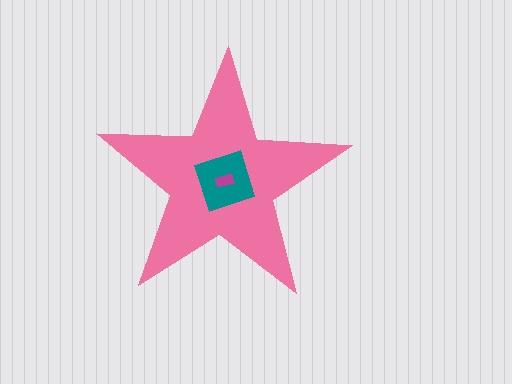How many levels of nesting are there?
3.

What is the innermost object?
The magenta rectangle.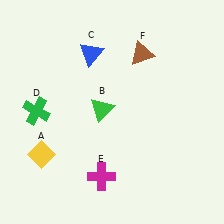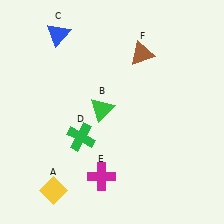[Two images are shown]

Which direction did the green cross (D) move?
The green cross (D) moved right.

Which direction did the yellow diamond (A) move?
The yellow diamond (A) moved down.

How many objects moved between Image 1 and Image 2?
3 objects moved between the two images.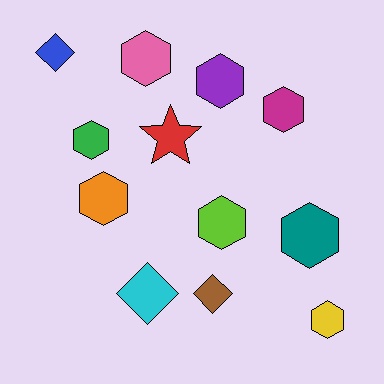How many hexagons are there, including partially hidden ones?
There are 8 hexagons.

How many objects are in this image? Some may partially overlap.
There are 12 objects.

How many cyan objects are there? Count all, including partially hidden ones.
There is 1 cyan object.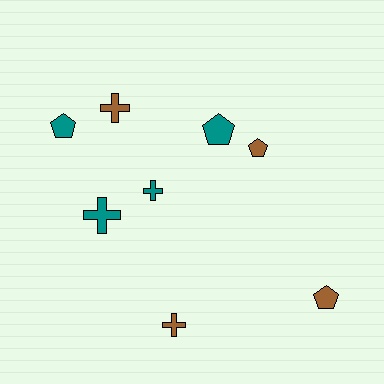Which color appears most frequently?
Brown, with 4 objects.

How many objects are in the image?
There are 8 objects.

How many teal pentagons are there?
There are 2 teal pentagons.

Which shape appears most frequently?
Cross, with 4 objects.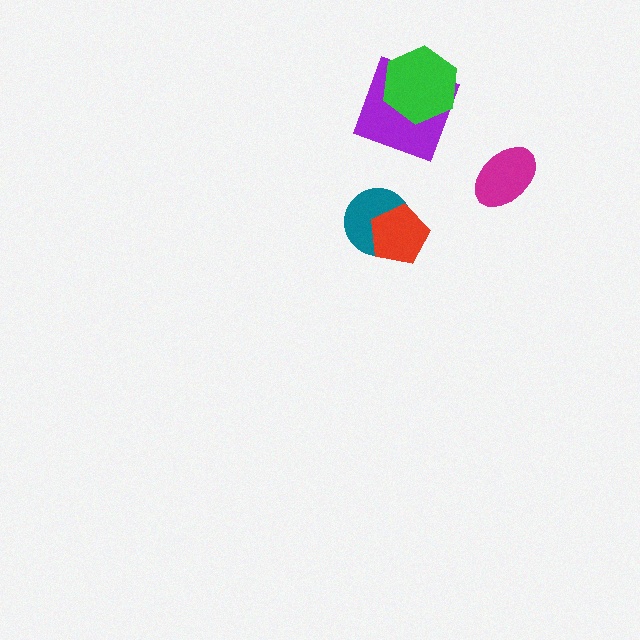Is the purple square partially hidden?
Yes, it is partially covered by another shape.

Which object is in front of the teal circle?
The red pentagon is in front of the teal circle.